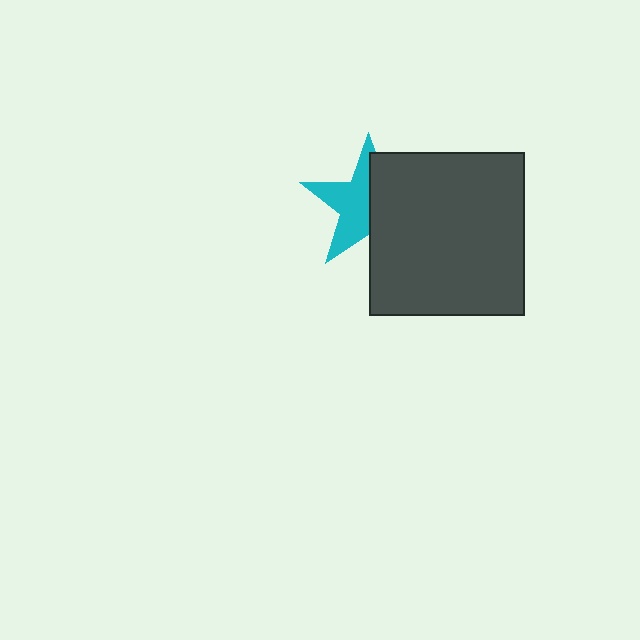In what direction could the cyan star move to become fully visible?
The cyan star could move left. That would shift it out from behind the dark gray rectangle entirely.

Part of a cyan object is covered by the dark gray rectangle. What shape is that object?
It is a star.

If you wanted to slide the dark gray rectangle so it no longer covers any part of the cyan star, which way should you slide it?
Slide it right — that is the most direct way to separate the two shapes.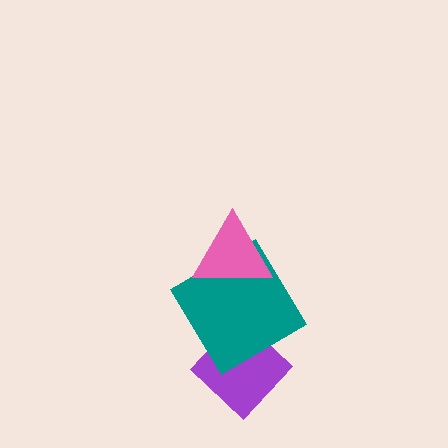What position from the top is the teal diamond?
The teal diamond is 2nd from the top.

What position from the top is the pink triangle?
The pink triangle is 1st from the top.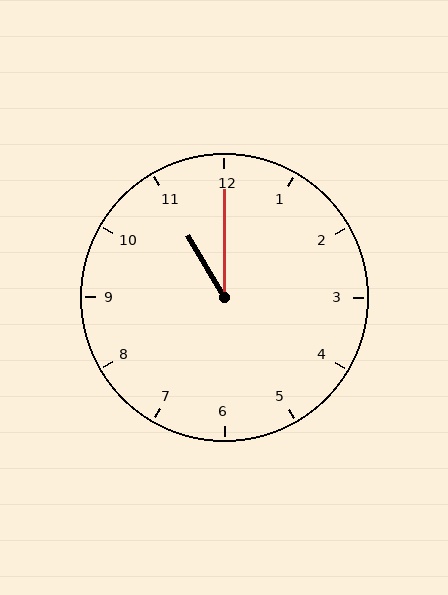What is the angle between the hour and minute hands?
Approximately 30 degrees.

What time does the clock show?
11:00.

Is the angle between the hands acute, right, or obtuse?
It is acute.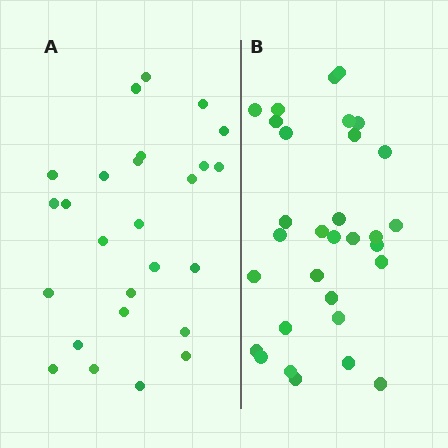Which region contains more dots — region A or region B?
Region B (the right region) has more dots.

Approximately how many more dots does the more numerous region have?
Region B has about 5 more dots than region A.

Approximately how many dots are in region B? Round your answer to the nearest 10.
About 30 dots. (The exact count is 31, which rounds to 30.)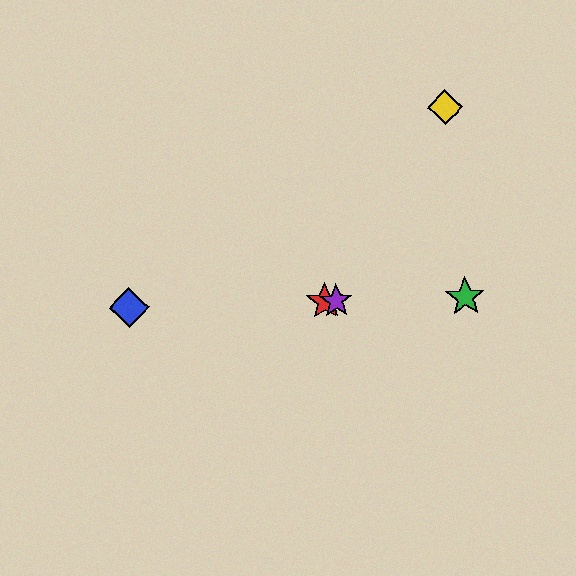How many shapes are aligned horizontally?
4 shapes (the red star, the blue diamond, the green star, the purple star) are aligned horizontally.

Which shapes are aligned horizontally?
The red star, the blue diamond, the green star, the purple star are aligned horizontally.